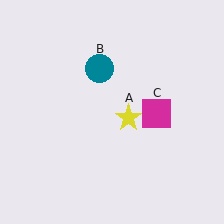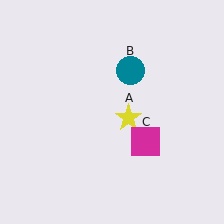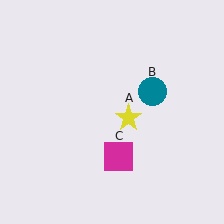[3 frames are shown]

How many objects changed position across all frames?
2 objects changed position: teal circle (object B), magenta square (object C).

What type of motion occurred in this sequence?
The teal circle (object B), magenta square (object C) rotated clockwise around the center of the scene.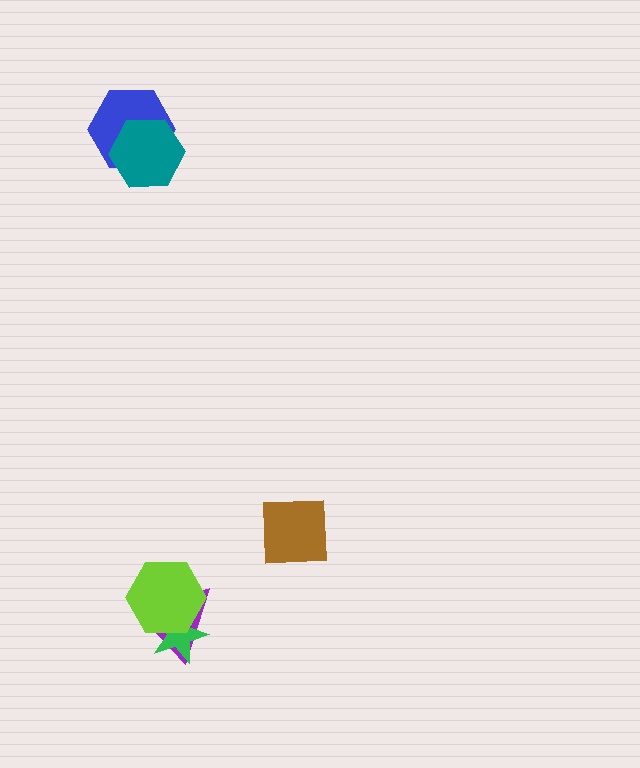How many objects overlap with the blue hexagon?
1 object overlaps with the blue hexagon.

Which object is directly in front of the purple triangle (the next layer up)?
The green star is directly in front of the purple triangle.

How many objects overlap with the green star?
2 objects overlap with the green star.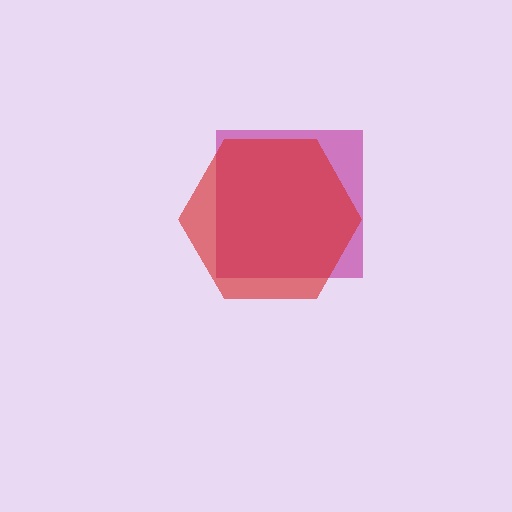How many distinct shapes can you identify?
There are 2 distinct shapes: a magenta square, a red hexagon.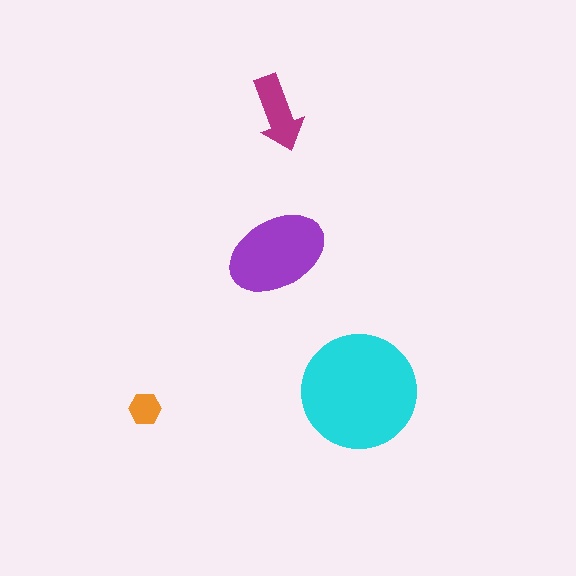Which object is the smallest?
The orange hexagon.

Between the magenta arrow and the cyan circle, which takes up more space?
The cyan circle.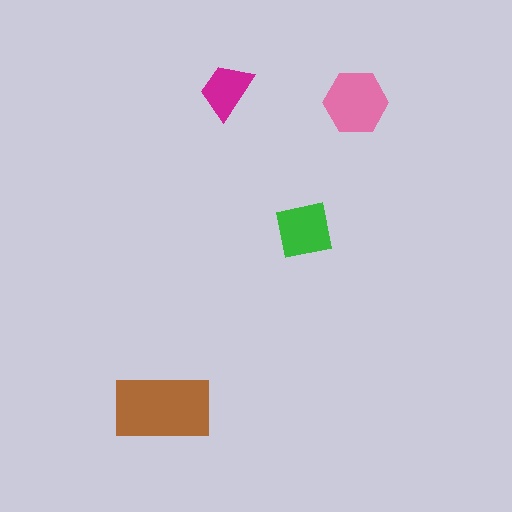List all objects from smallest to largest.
The magenta trapezoid, the green square, the pink hexagon, the brown rectangle.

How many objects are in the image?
There are 4 objects in the image.